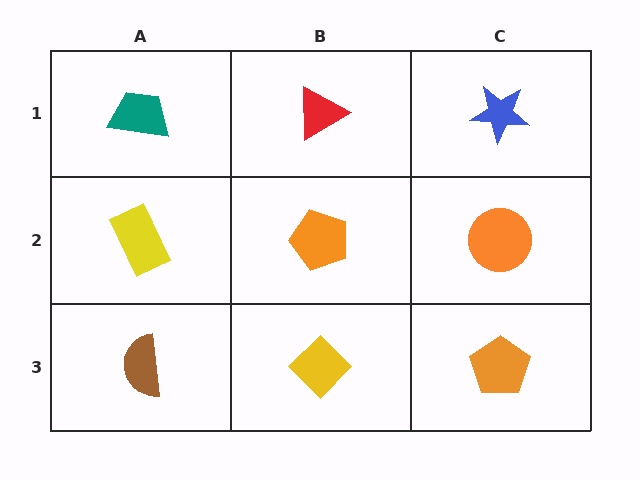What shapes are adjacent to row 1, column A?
A yellow rectangle (row 2, column A), a red triangle (row 1, column B).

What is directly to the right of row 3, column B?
An orange pentagon.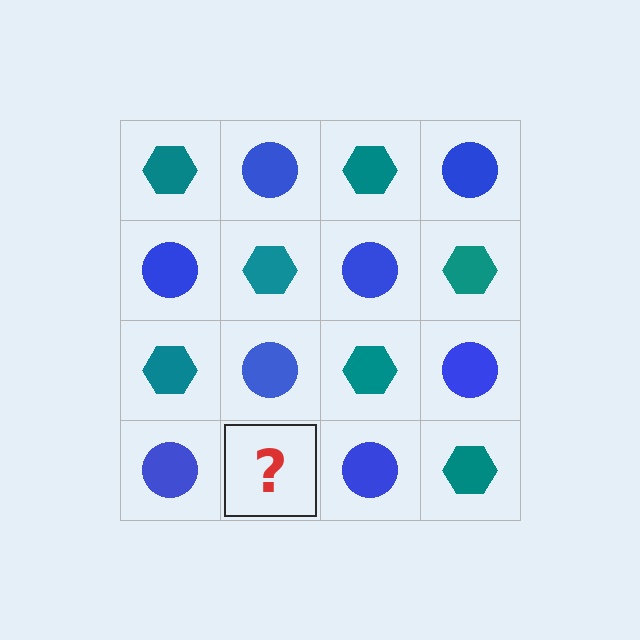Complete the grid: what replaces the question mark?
The question mark should be replaced with a teal hexagon.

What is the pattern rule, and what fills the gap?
The rule is that it alternates teal hexagon and blue circle in a checkerboard pattern. The gap should be filled with a teal hexagon.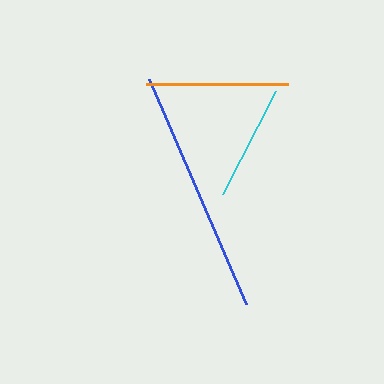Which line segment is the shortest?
The cyan line is the shortest at approximately 116 pixels.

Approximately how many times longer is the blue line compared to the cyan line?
The blue line is approximately 2.1 times the length of the cyan line.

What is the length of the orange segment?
The orange segment is approximately 141 pixels long.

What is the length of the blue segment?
The blue segment is approximately 245 pixels long.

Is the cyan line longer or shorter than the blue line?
The blue line is longer than the cyan line.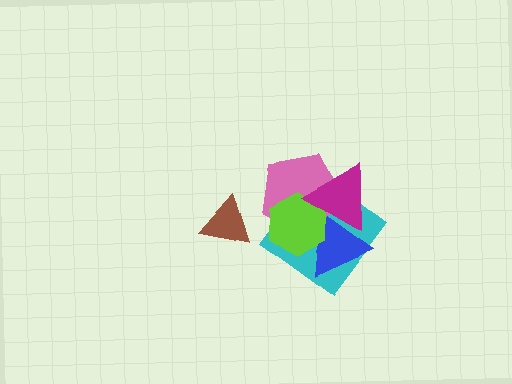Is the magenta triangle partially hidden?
No, no other shape covers it.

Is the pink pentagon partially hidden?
Yes, it is partially covered by another shape.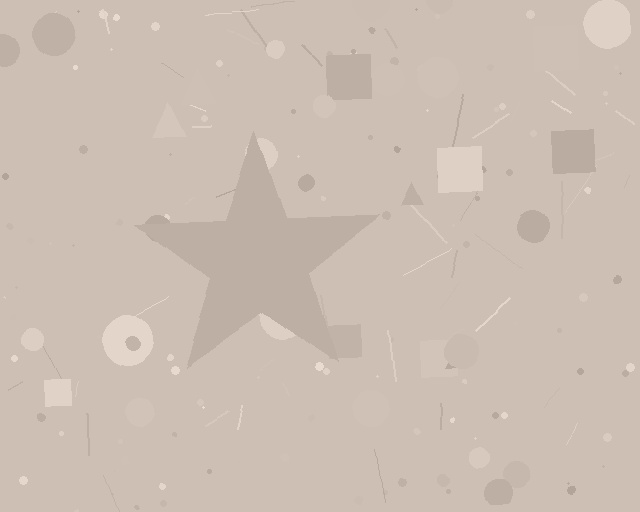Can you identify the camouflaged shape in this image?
The camouflaged shape is a star.